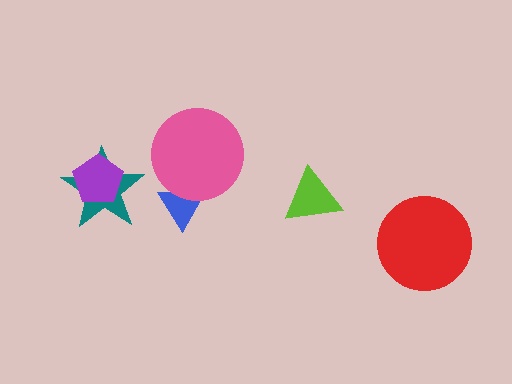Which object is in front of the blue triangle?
The pink circle is in front of the blue triangle.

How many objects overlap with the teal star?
1 object overlaps with the teal star.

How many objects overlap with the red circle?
0 objects overlap with the red circle.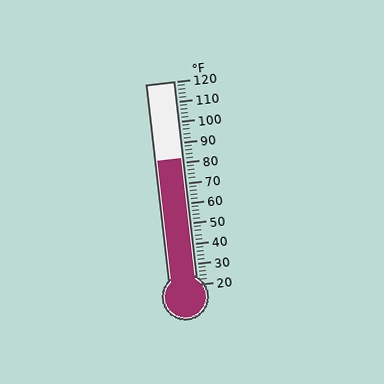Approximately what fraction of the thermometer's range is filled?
The thermometer is filled to approximately 60% of its range.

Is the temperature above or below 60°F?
The temperature is above 60°F.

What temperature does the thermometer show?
The thermometer shows approximately 82°F.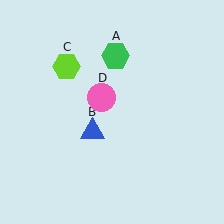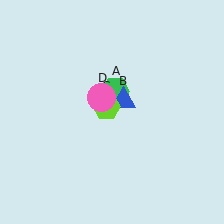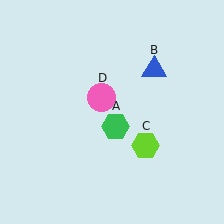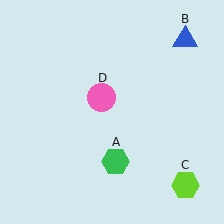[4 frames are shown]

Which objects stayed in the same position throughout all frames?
Pink circle (object D) remained stationary.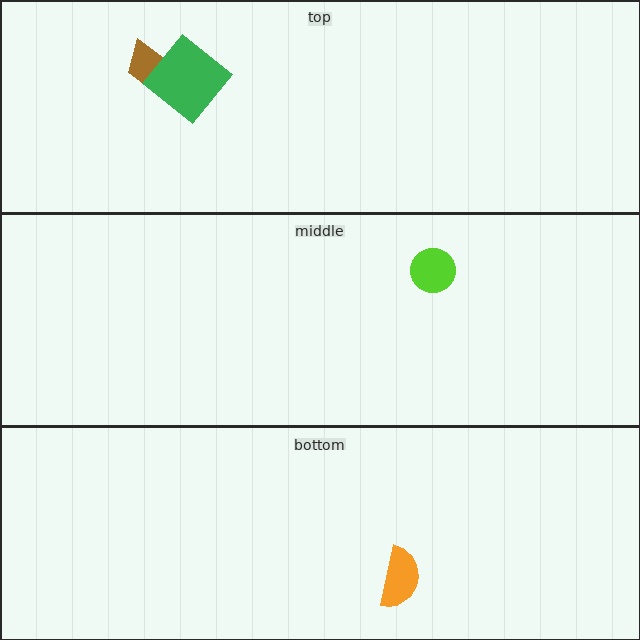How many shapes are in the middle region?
1.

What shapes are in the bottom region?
The orange semicircle.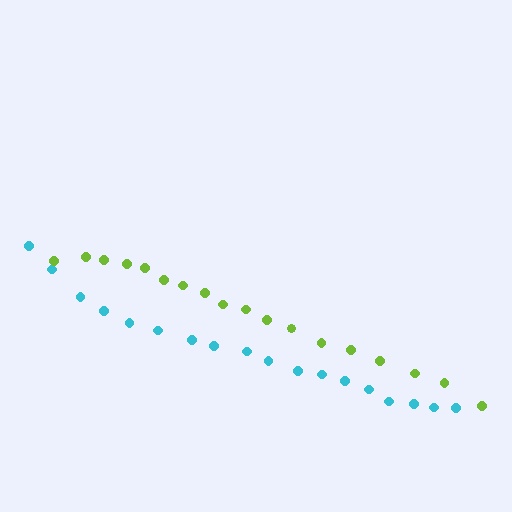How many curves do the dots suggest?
There are 2 distinct paths.